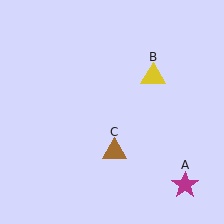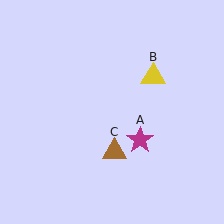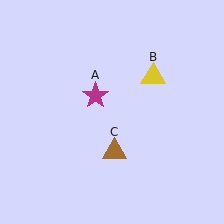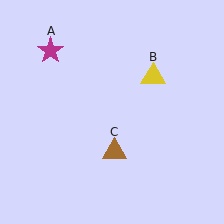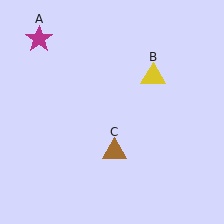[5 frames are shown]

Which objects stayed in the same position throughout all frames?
Yellow triangle (object B) and brown triangle (object C) remained stationary.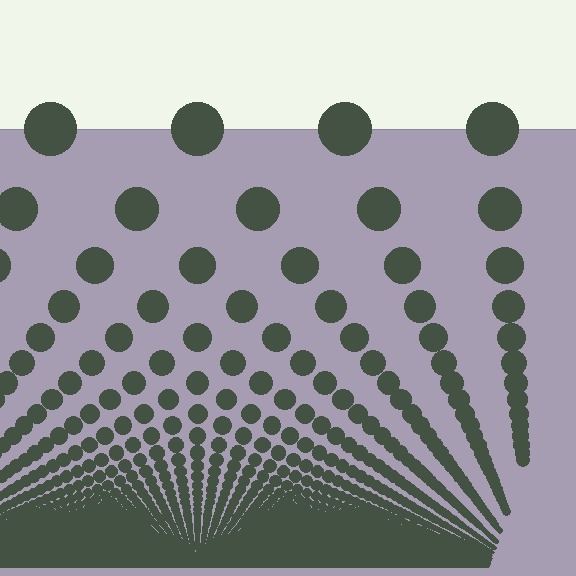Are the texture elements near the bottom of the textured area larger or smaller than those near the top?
Smaller. The gradient is inverted — elements near the bottom are smaller and denser.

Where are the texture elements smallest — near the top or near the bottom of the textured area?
Near the bottom.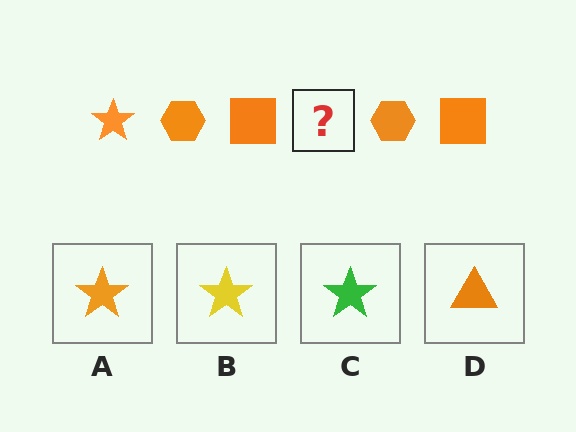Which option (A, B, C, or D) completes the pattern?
A.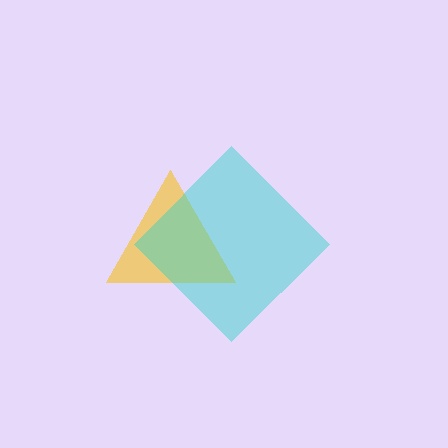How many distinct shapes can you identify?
There are 2 distinct shapes: a yellow triangle, a cyan diamond.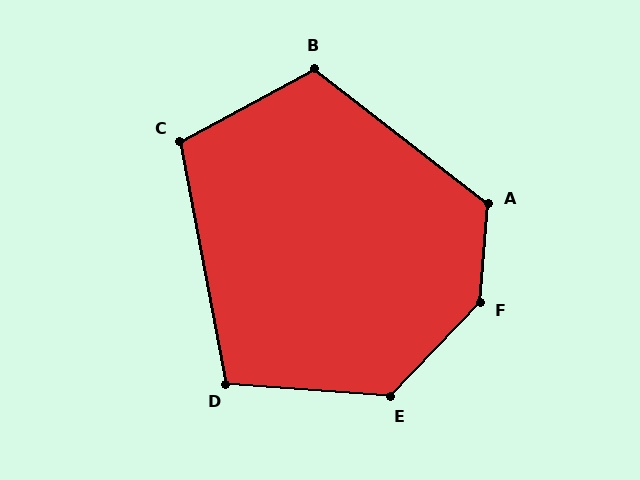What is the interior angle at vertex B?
Approximately 114 degrees (obtuse).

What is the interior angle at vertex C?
Approximately 108 degrees (obtuse).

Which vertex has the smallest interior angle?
D, at approximately 105 degrees.